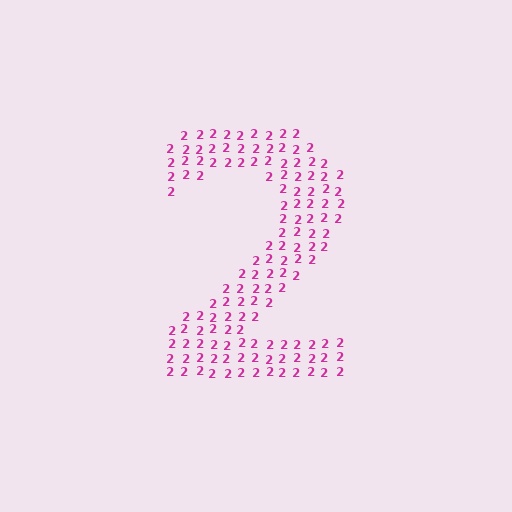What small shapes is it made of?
It is made of small digit 2's.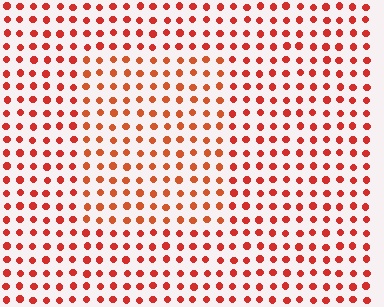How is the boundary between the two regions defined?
The boundary is defined purely by a slight shift in hue (about 15 degrees). Spacing, size, and orientation are identical on both sides.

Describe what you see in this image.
The image is filled with small red elements in a uniform arrangement. A rectangle-shaped region is visible where the elements are tinted to a slightly different hue, forming a subtle color boundary.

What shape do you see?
I see a rectangle.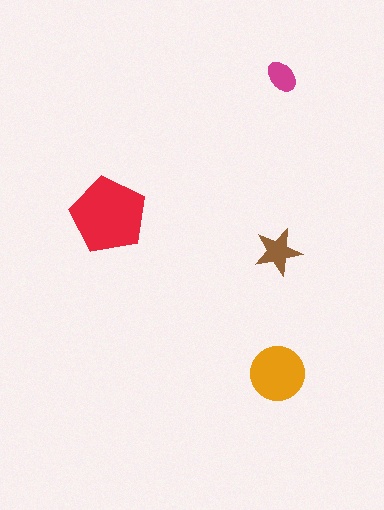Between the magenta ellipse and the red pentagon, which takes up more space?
The red pentagon.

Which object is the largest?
The red pentagon.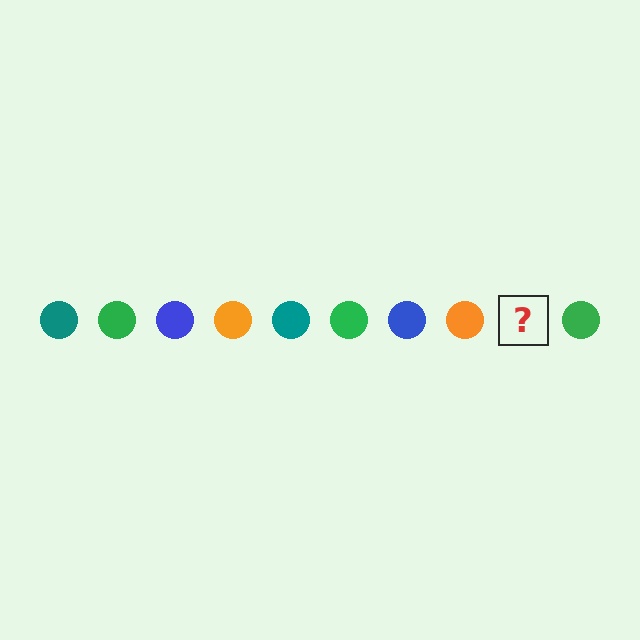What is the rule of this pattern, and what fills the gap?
The rule is that the pattern cycles through teal, green, blue, orange circles. The gap should be filled with a teal circle.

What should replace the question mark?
The question mark should be replaced with a teal circle.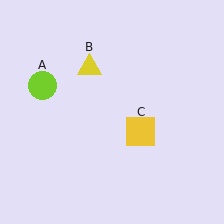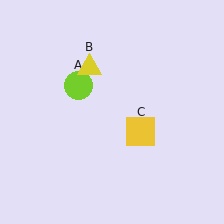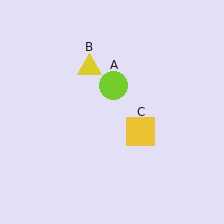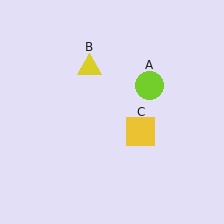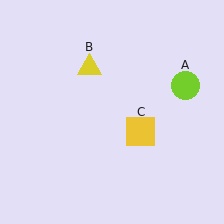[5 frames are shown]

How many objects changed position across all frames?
1 object changed position: lime circle (object A).